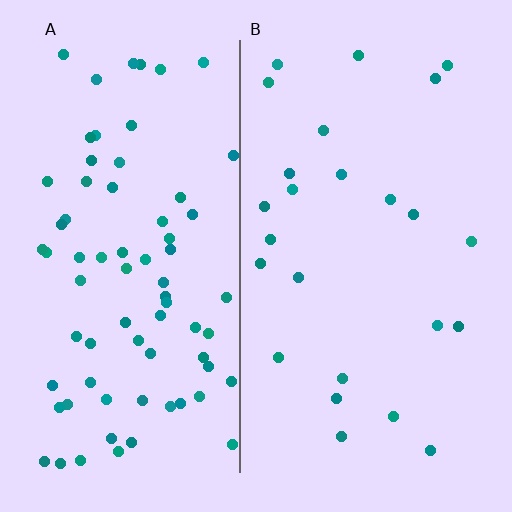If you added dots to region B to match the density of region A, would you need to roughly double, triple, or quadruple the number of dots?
Approximately triple.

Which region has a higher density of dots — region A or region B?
A (the left).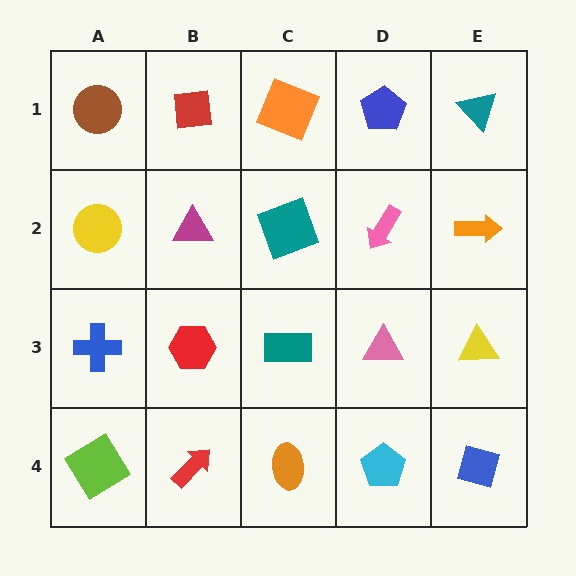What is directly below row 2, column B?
A red hexagon.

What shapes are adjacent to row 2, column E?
A teal triangle (row 1, column E), a yellow triangle (row 3, column E), a pink arrow (row 2, column D).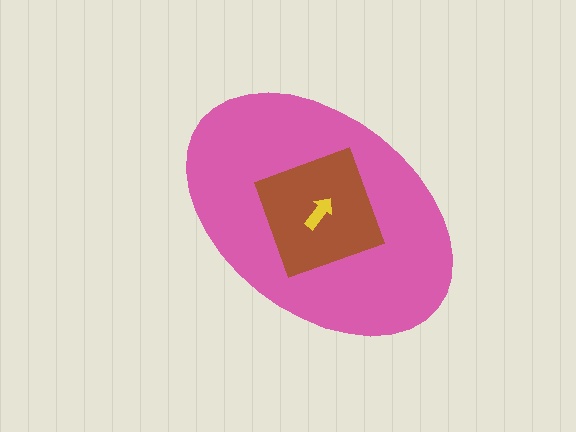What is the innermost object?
The yellow arrow.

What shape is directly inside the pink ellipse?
The brown diamond.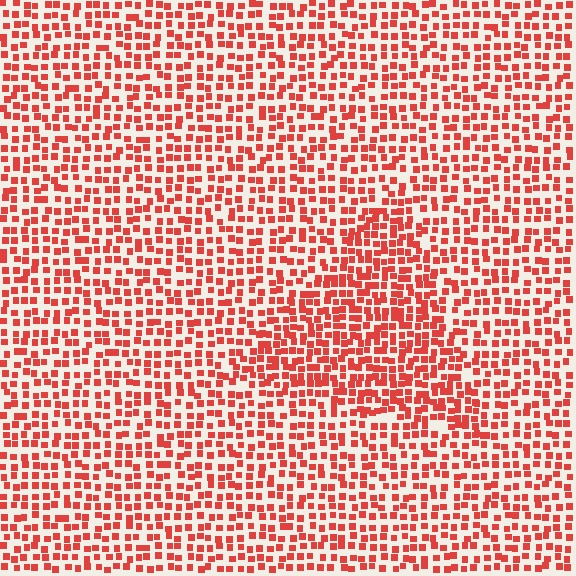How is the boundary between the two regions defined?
The boundary is defined by a change in element density (approximately 1.5x ratio). All elements are the same color, size, and shape.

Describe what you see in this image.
The image contains small red elements arranged at two different densities. A triangle-shaped region is visible where the elements are more densely packed than the surrounding area.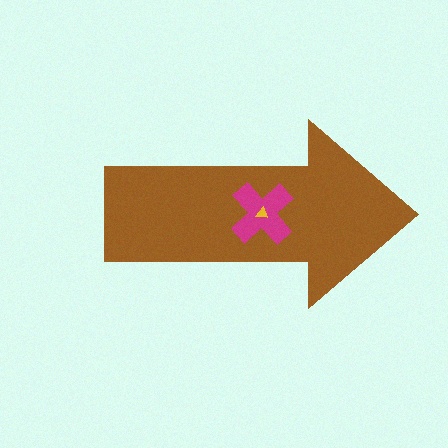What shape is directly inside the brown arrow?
The magenta cross.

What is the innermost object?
The yellow triangle.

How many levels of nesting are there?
3.